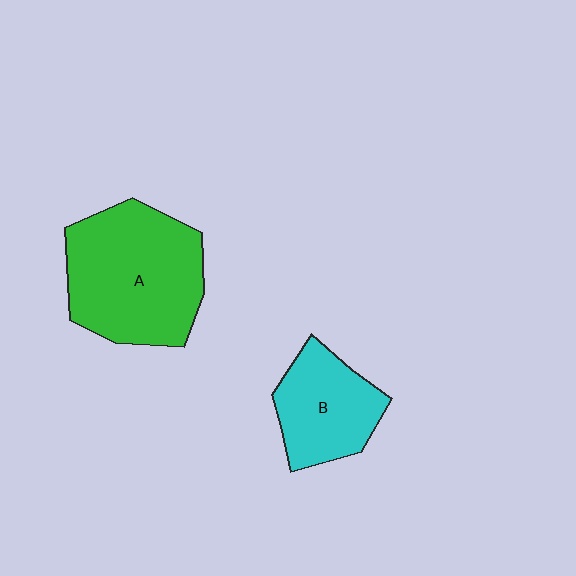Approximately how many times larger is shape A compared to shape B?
Approximately 1.7 times.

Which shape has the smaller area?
Shape B (cyan).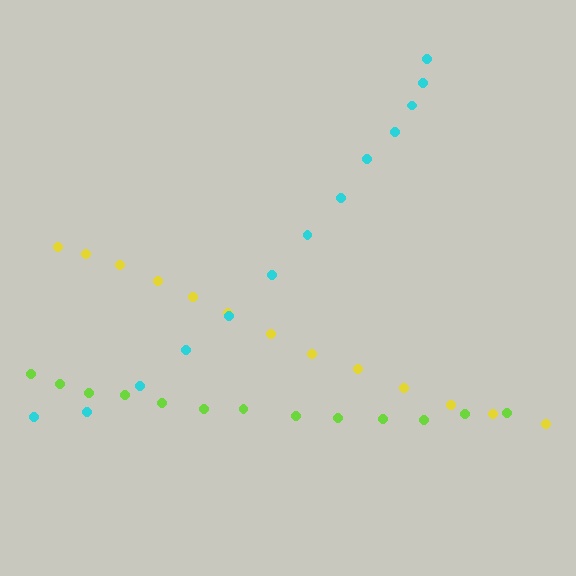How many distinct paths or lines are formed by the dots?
There are 3 distinct paths.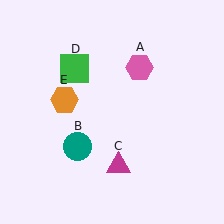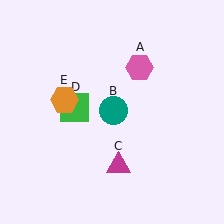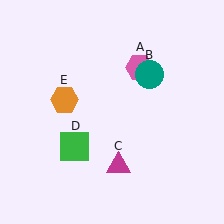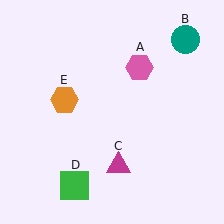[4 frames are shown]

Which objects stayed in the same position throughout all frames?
Pink hexagon (object A) and magenta triangle (object C) and orange hexagon (object E) remained stationary.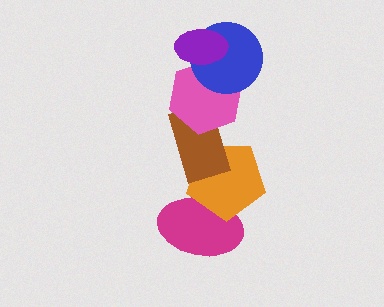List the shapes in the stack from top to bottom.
From top to bottom: the purple ellipse, the blue circle, the pink hexagon, the brown rectangle, the orange pentagon, the magenta ellipse.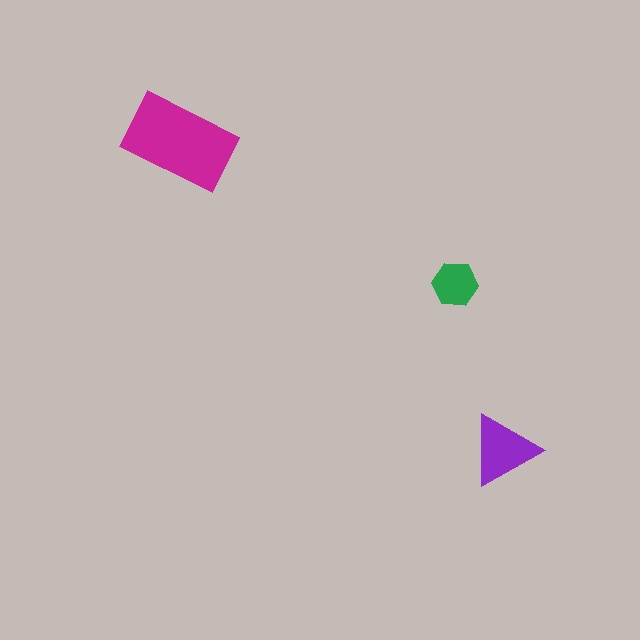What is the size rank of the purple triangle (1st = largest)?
2nd.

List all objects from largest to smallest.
The magenta rectangle, the purple triangle, the green hexagon.